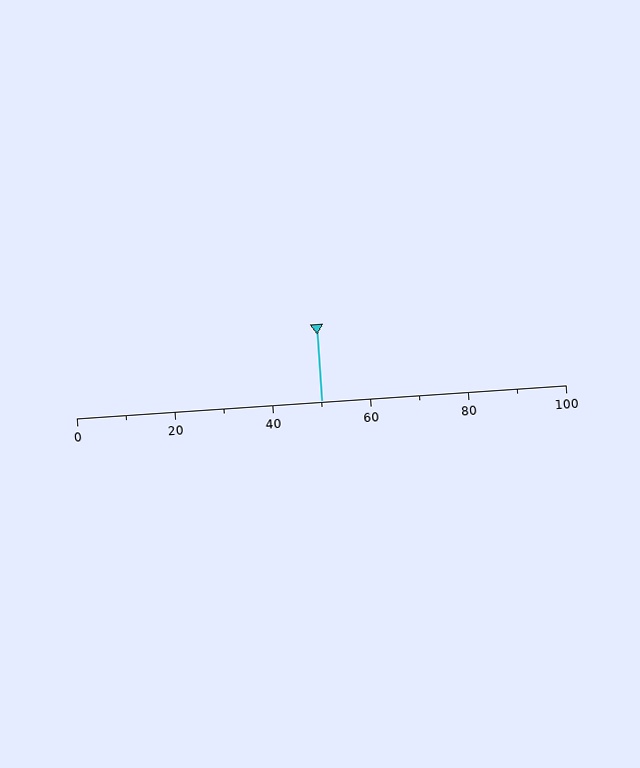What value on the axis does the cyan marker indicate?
The marker indicates approximately 50.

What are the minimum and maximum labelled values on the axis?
The axis runs from 0 to 100.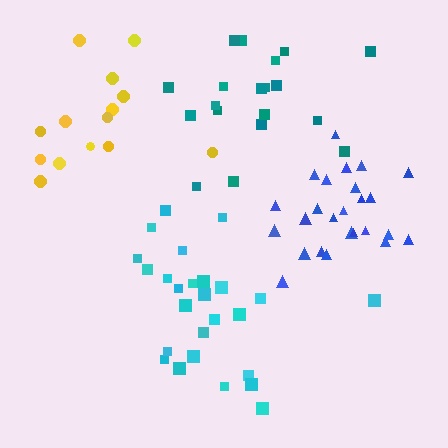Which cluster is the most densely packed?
Blue.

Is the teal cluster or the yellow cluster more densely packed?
Teal.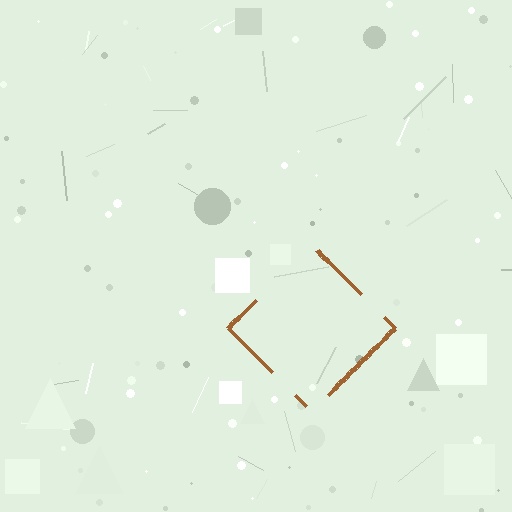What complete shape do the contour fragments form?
The contour fragments form a diamond.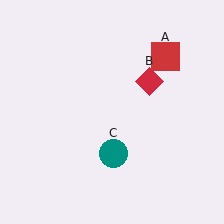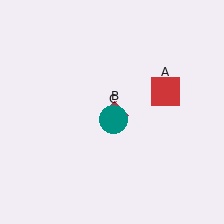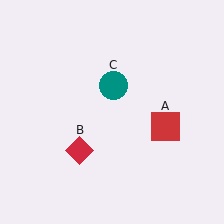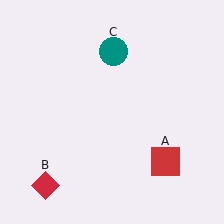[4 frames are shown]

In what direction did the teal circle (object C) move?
The teal circle (object C) moved up.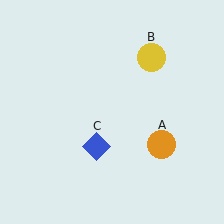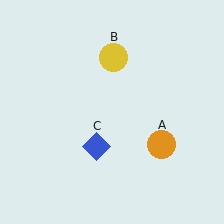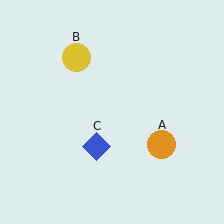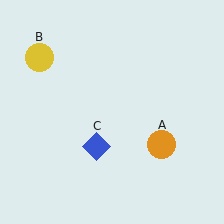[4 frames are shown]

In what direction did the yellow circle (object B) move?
The yellow circle (object B) moved left.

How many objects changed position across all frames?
1 object changed position: yellow circle (object B).